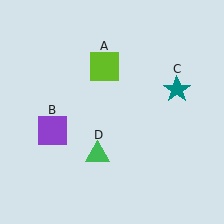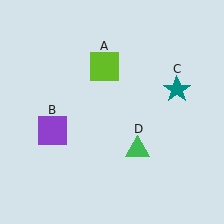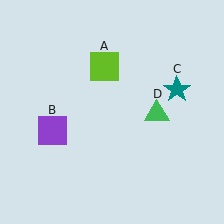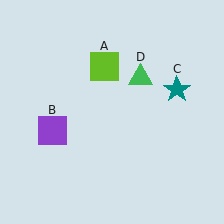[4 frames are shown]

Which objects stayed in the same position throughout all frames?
Lime square (object A) and purple square (object B) and teal star (object C) remained stationary.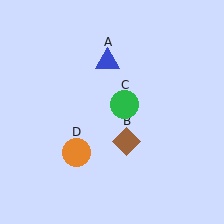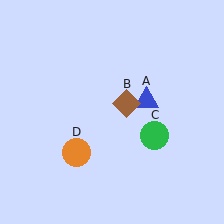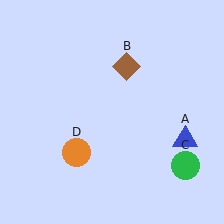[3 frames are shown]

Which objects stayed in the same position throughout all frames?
Orange circle (object D) remained stationary.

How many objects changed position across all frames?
3 objects changed position: blue triangle (object A), brown diamond (object B), green circle (object C).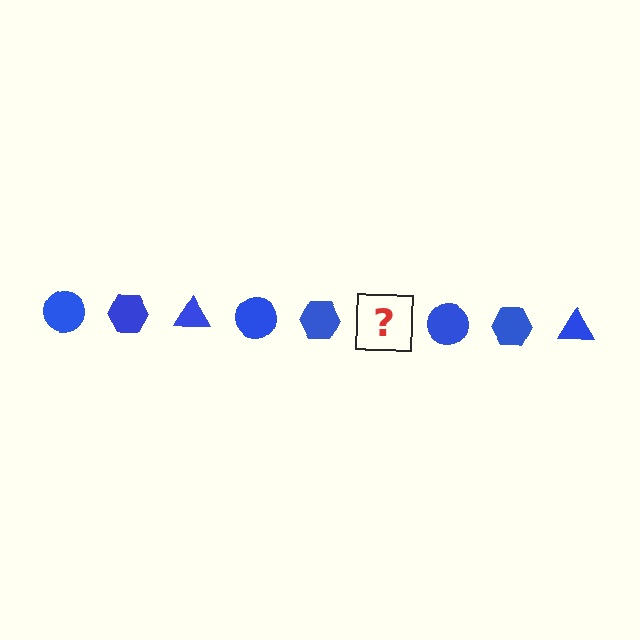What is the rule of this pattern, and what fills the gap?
The rule is that the pattern cycles through circle, hexagon, triangle shapes in blue. The gap should be filled with a blue triangle.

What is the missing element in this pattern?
The missing element is a blue triangle.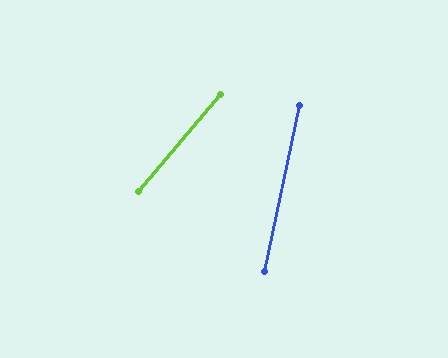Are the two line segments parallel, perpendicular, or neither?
Neither parallel nor perpendicular — they differ by about 28°.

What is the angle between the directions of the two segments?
Approximately 28 degrees.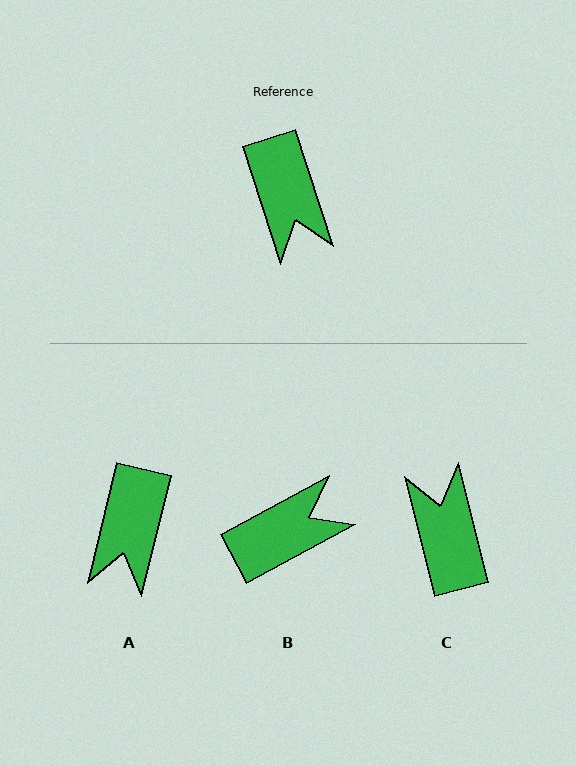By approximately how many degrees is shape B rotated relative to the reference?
Approximately 100 degrees counter-clockwise.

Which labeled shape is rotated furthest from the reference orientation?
C, about 176 degrees away.